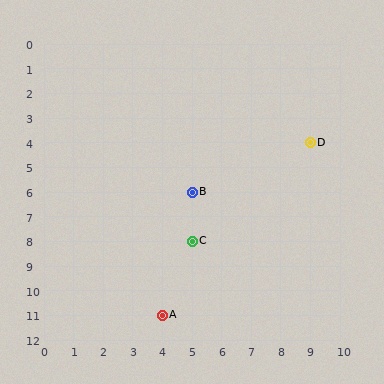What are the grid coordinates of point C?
Point C is at grid coordinates (5, 8).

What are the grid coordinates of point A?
Point A is at grid coordinates (4, 11).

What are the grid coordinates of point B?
Point B is at grid coordinates (5, 6).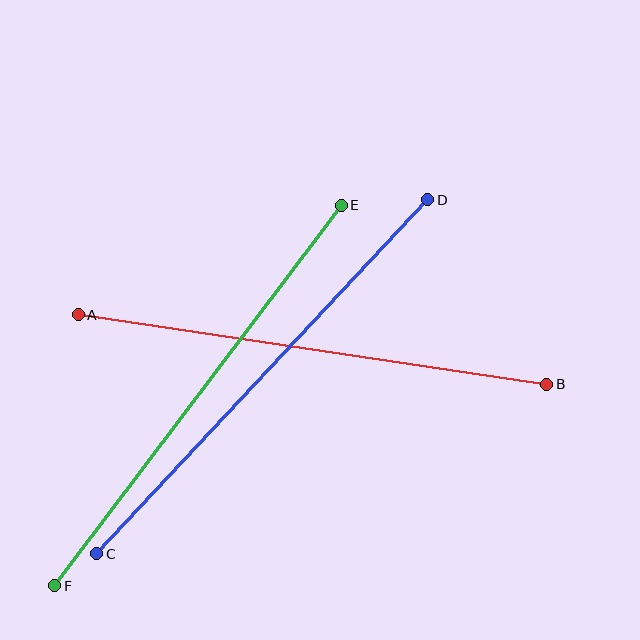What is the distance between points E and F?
The distance is approximately 476 pixels.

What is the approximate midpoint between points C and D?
The midpoint is at approximately (262, 377) pixels.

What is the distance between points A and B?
The distance is approximately 474 pixels.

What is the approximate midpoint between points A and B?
The midpoint is at approximately (313, 350) pixels.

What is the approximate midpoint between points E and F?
The midpoint is at approximately (198, 396) pixels.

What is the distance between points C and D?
The distance is approximately 484 pixels.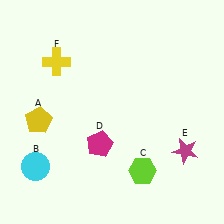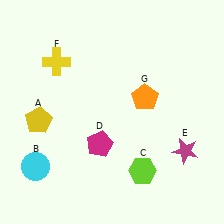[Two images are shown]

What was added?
An orange pentagon (G) was added in Image 2.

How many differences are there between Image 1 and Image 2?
There is 1 difference between the two images.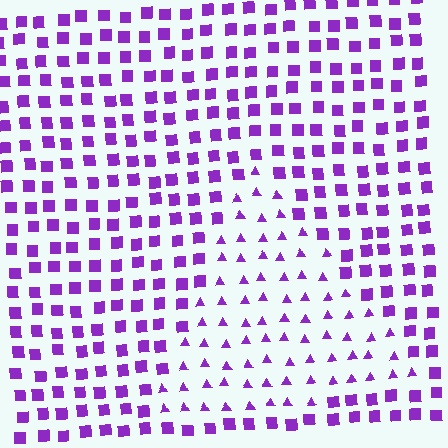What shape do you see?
I see a triangle.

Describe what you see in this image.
The image is filled with small purple elements arranged in a uniform grid. A triangle-shaped region contains triangles, while the surrounding area contains squares. The boundary is defined purely by the change in element shape.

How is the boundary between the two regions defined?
The boundary is defined by a change in element shape: triangles inside vs. squares outside. All elements share the same color and spacing.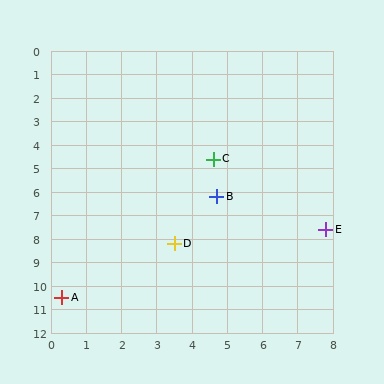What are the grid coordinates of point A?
Point A is at approximately (0.3, 10.5).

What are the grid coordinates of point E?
Point E is at approximately (7.8, 7.6).